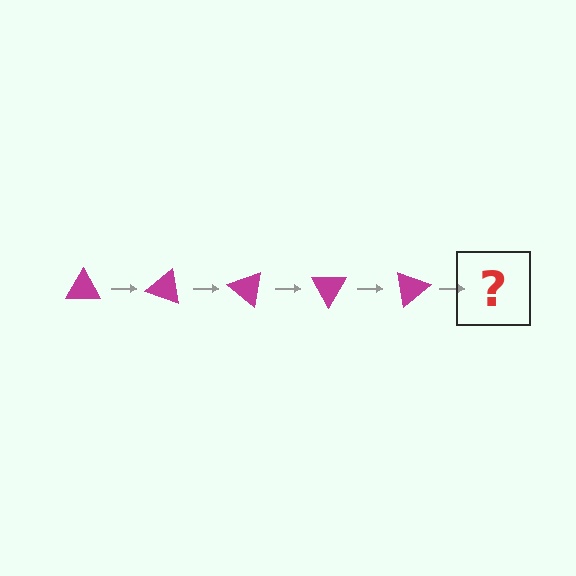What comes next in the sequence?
The next element should be a magenta triangle rotated 100 degrees.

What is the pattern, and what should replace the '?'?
The pattern is that the triangle rotates 20 degrees each step. The '?' should be a magenta triangle rotated 100 degrees.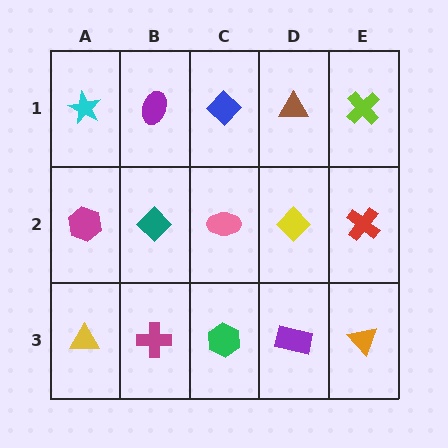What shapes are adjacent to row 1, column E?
A red cross (row 2, column E), a brown triangle (row 1, column D).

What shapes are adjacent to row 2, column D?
A brown triangle (row 1, column D), a purple rectangle (row 3, column D), a pink ellipse (row 2, column C), a red cross (row 2, column E).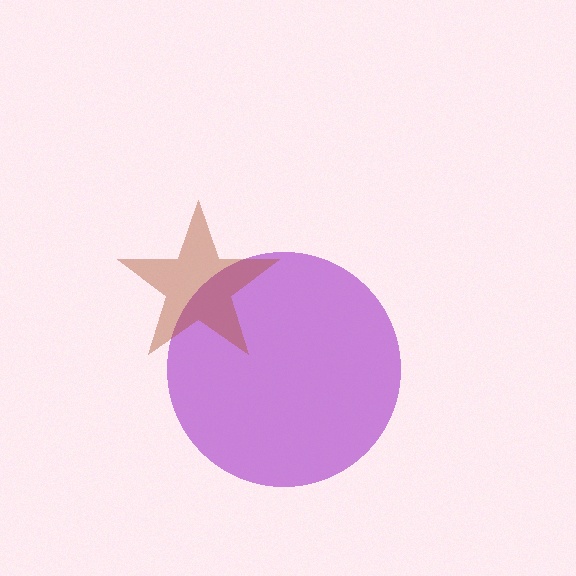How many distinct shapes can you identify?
There are 2 distinct shapes: a purple circle, a brown star.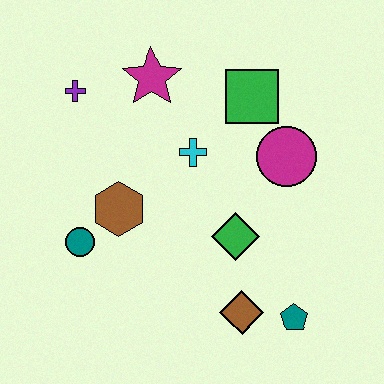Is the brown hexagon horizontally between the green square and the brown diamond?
No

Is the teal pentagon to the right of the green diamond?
Yes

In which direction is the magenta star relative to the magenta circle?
The magenta star is to the left of the magenta circle.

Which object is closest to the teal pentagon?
The brown diamond is closest to the teal pentagon.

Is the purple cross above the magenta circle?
Yes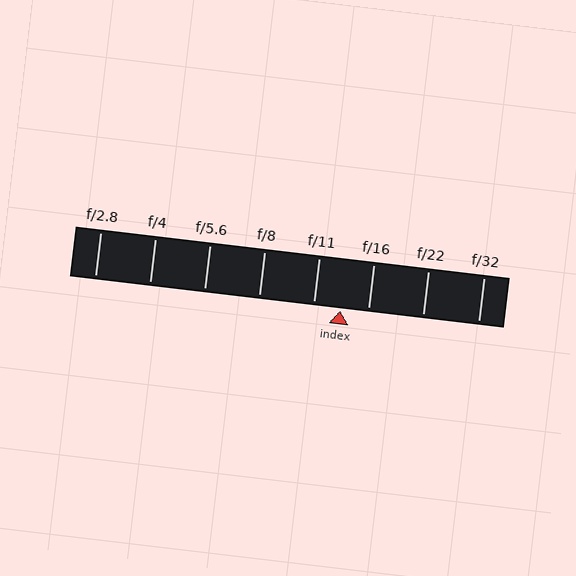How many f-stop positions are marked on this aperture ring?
There are 8 f-stop positions marked.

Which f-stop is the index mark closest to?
The index mark is closest to f/11.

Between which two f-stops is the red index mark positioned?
The index mark is between f/11 and f/16.